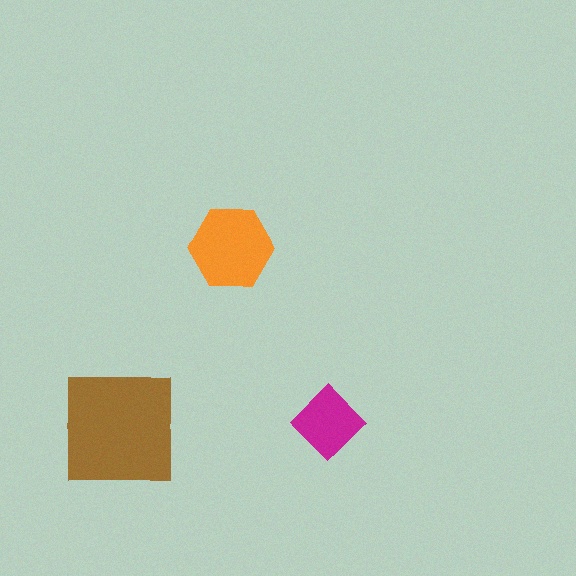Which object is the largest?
The brown square.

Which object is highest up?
The orange hexagon is topmost.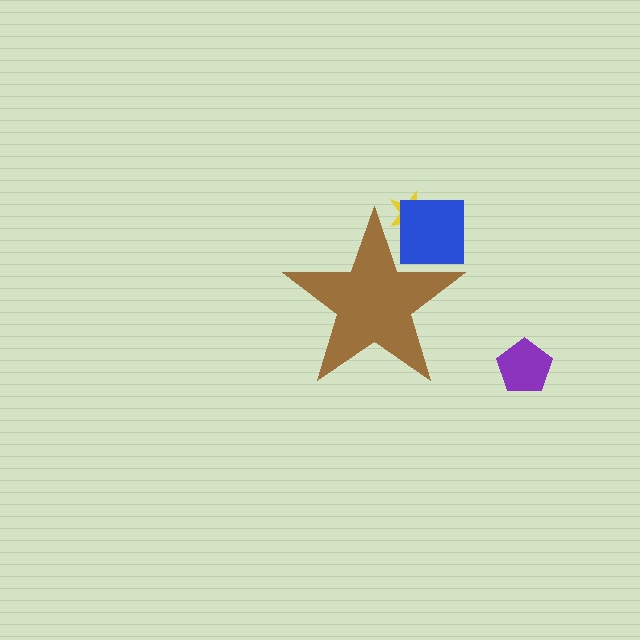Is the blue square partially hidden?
Yes, the blue square is partially hidden behind the brown star.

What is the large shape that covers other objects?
A brown star.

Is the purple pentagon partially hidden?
No, the purple pentagon is fully visible.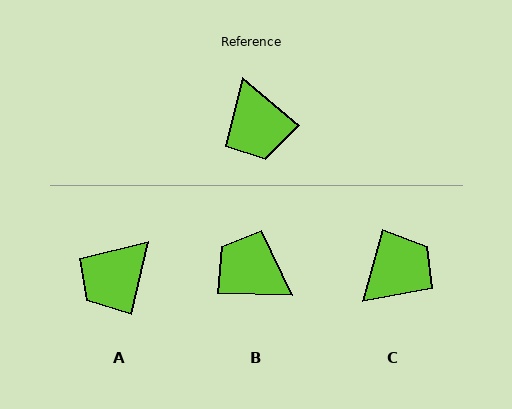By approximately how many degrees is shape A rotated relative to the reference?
Approximately 63 degrees clockwise.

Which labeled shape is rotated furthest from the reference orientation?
B, about 141 degrees away.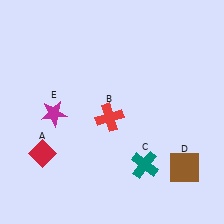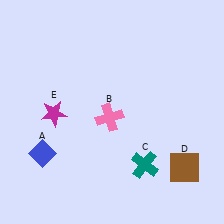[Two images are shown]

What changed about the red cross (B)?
In Image 1, B is red. In Image 2, it changed to pink.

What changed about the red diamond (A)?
In Image 1, A is red. In Image 2, it changed to blue.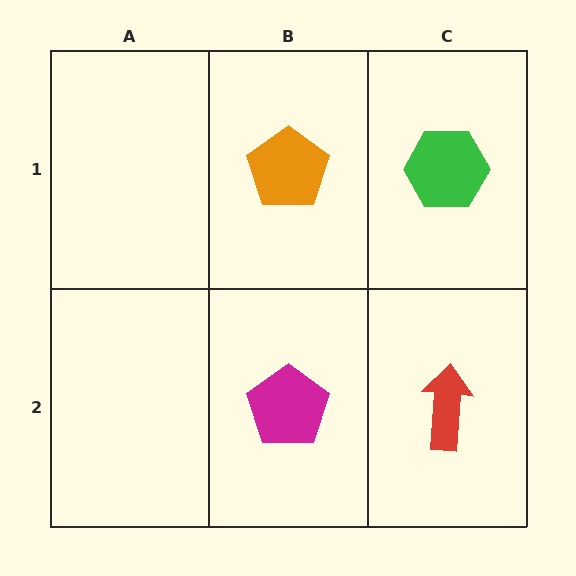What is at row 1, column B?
An orange pentagon.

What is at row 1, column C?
A green hexagon.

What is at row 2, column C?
A red arrow.